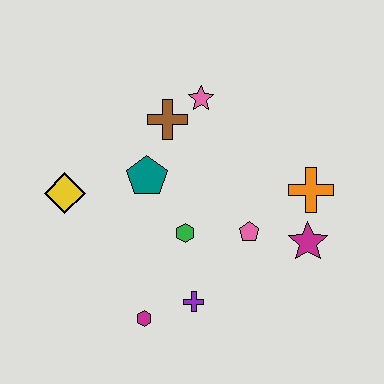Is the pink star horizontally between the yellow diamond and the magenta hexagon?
No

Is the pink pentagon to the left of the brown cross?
No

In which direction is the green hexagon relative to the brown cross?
The green hexagon is below the brown cross.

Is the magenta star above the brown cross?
No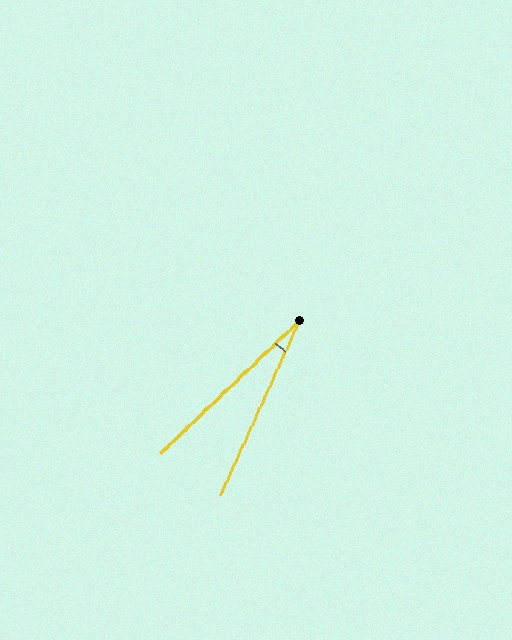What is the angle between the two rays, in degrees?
Approximately 22 degrees.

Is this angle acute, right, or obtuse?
It is acute.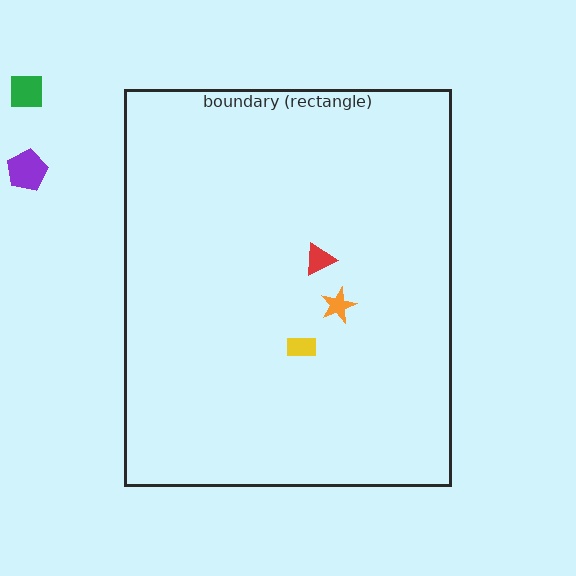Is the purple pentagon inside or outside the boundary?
Outside.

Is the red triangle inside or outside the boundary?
Inside.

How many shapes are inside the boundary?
3 inside, 2 outside.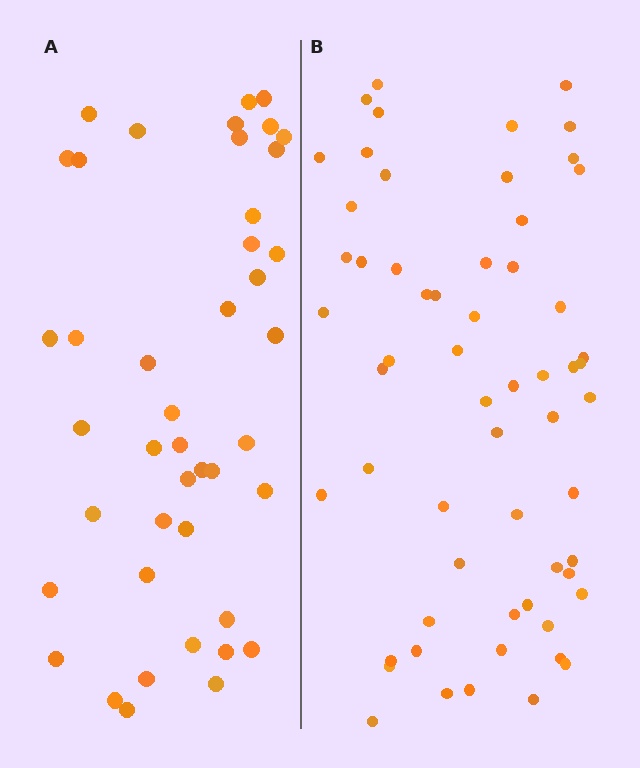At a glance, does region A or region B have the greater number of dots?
Region B (the right region) has more dots.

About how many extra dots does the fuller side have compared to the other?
Region B has approximately 15 more dots than region A.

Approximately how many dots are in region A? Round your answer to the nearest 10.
About 40 dots. (The exact count is 43, which rounds to 40.)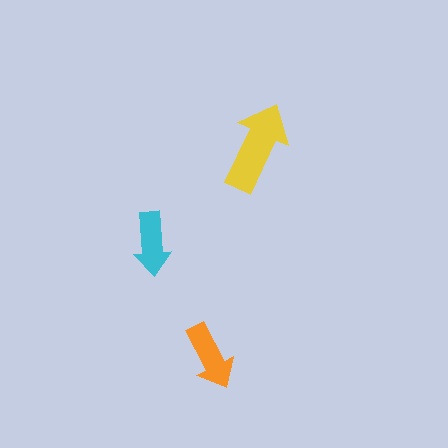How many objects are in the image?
There are 3 objects in the image.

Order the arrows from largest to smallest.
the yellow one, the orange one, the cyan one.